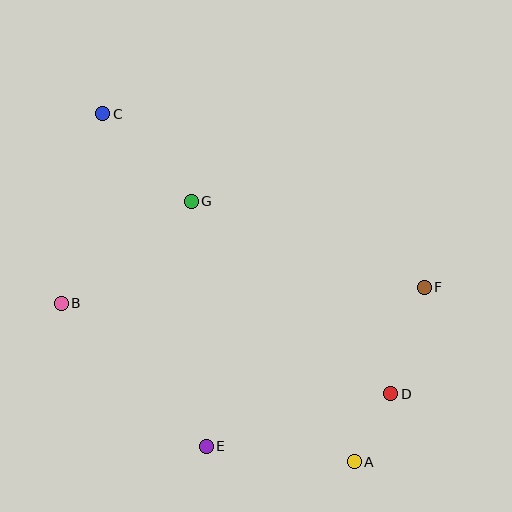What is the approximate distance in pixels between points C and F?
The distance between C and F is approximately 365 pixels.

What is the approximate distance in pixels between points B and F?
The distance between B and F is approximately 363 pixels.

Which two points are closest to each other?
Points A and D are closest to each other.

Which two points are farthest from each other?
Points A and C are farthest from each other.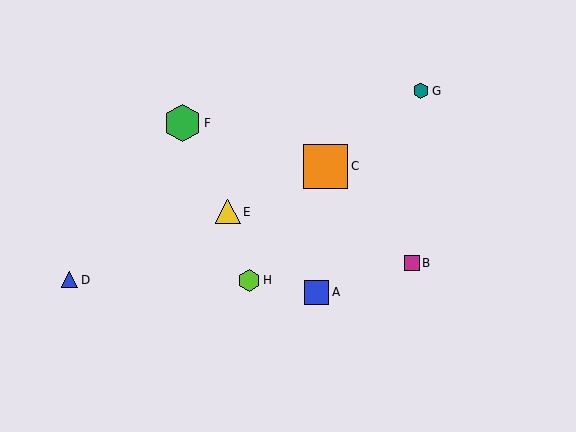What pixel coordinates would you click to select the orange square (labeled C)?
Click at (326, 166) to select the orange square C.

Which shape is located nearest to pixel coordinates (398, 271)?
The magenta square (labeled B) at (412, 263) is nearest to that location.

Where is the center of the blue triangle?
The center of the blue triangle is at (69, 280).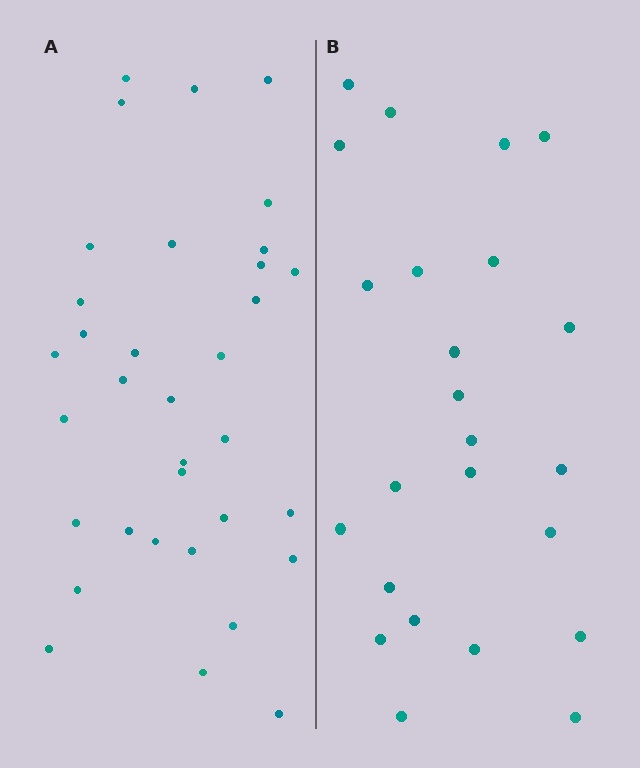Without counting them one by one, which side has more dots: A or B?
Region A (the left region) has more dots.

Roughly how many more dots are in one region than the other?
Region A has roughly 10 or so more dots than region B.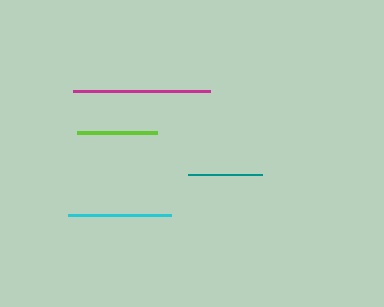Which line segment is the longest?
The magenta line is the longest at approximately 137 pixels.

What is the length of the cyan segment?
The cyan segment is approximately 103 pixels long.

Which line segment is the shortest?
The teal line is the shortest at approximately 73 pixels.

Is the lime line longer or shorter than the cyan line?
The cyan line is longer than the lime line.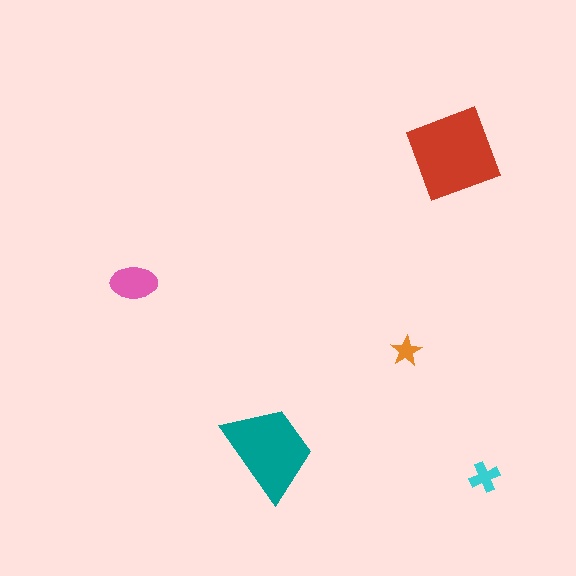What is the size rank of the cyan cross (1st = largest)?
4th.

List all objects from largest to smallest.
The red square, the teal trapezoid, the pink ellipse, the cyan cross, the orange star.